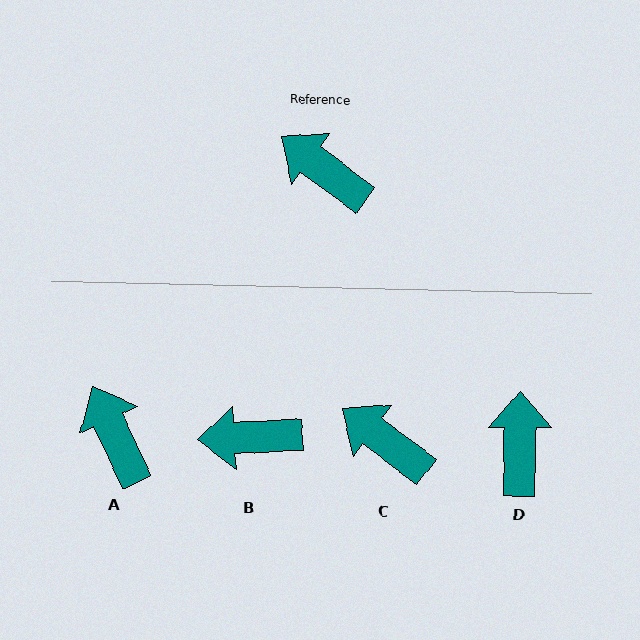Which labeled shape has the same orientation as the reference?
C.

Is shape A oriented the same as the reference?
No, it is off by about 28 degrees.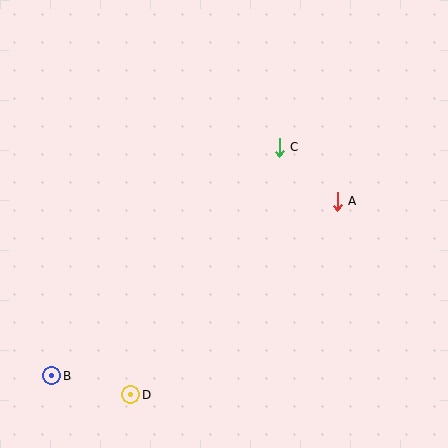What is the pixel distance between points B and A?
The distance between B and A is 334 pixels.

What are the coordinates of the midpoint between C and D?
The midpoint between C and D is at (205, 271).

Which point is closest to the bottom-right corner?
Point A is closest to the bottom-right corner.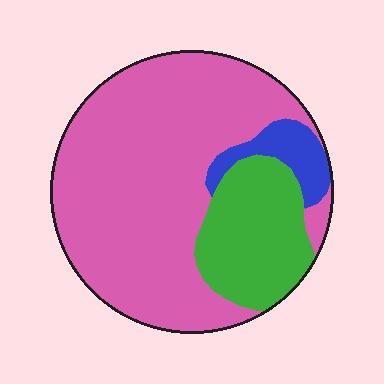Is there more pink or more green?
Pink.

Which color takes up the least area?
Blue, at roughly 5%.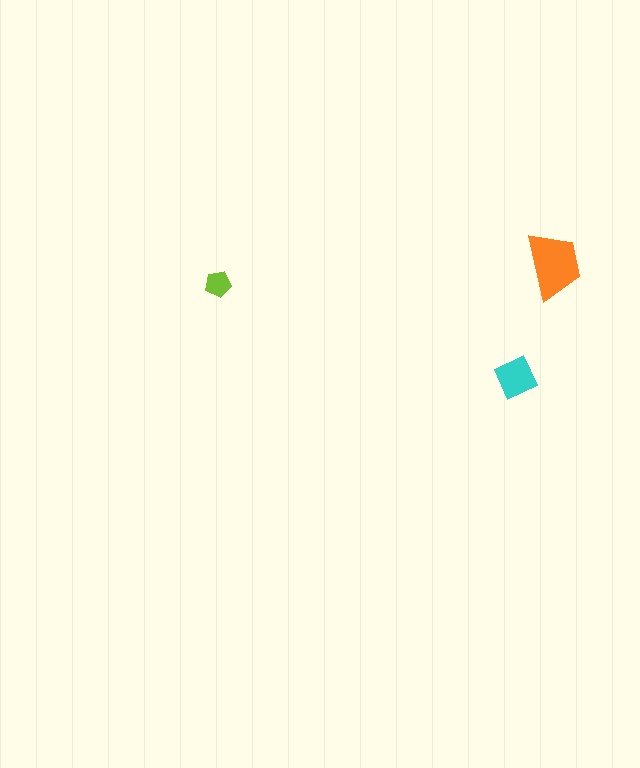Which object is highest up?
The orange trapezoid is topmost.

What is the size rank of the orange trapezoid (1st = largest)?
1st.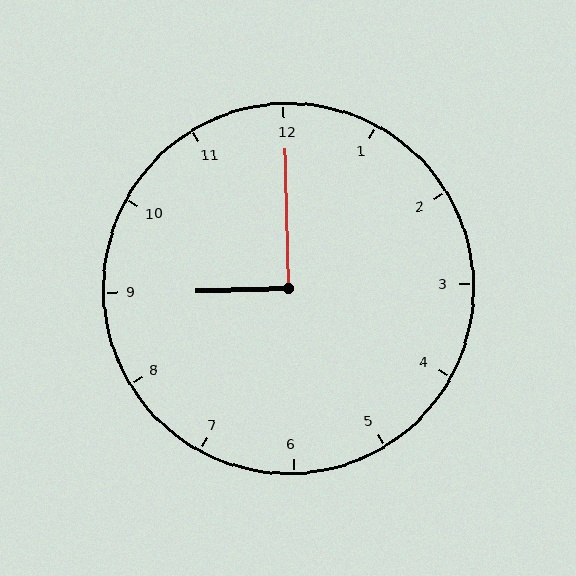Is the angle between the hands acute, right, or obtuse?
It is right.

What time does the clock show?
9:00.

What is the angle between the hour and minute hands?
Approximately 90 degrees.